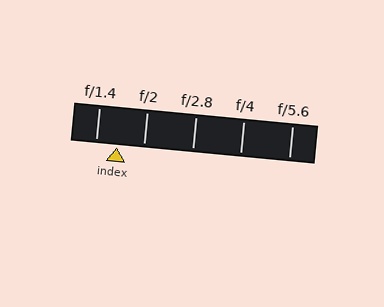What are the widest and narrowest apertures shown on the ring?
The widest aperture shown is f/1.4 and the narrowest is f/5.6.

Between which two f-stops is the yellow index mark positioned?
The index mark is between f/1.4 and f/2.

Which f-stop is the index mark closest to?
The index mark is closest to f/1.4.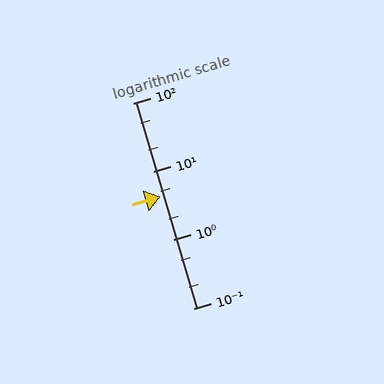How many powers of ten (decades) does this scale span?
The scale spans 3 decades, from 0.1 to 100.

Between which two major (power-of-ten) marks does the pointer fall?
The pointer is between 1 and 10.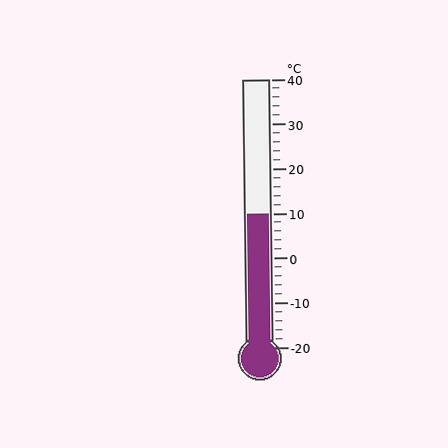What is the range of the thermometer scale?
The thermometer scale ranges from -20°C to 40°C.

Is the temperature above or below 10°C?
The temperature is at 10°C.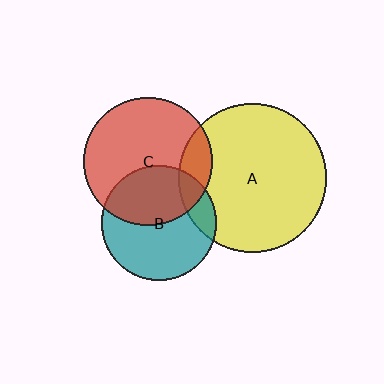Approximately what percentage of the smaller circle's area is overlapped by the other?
Approximately 15%.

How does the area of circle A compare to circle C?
Approximately 1.3 times.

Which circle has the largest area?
Circle A (yellow).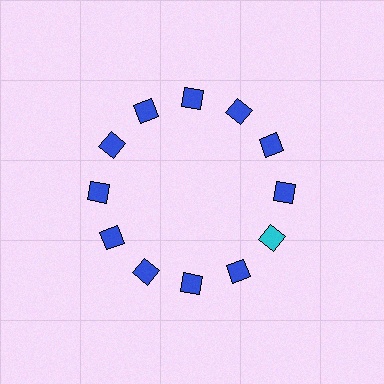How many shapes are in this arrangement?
There are 12 shapes arranged in a ring pattern.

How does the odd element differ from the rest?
It has a different color: cyan instead of blue.